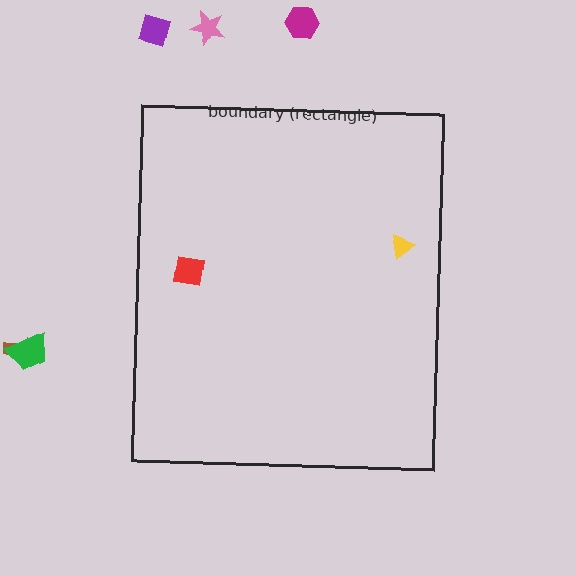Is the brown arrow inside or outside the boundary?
Outside.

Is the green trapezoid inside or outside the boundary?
Outside.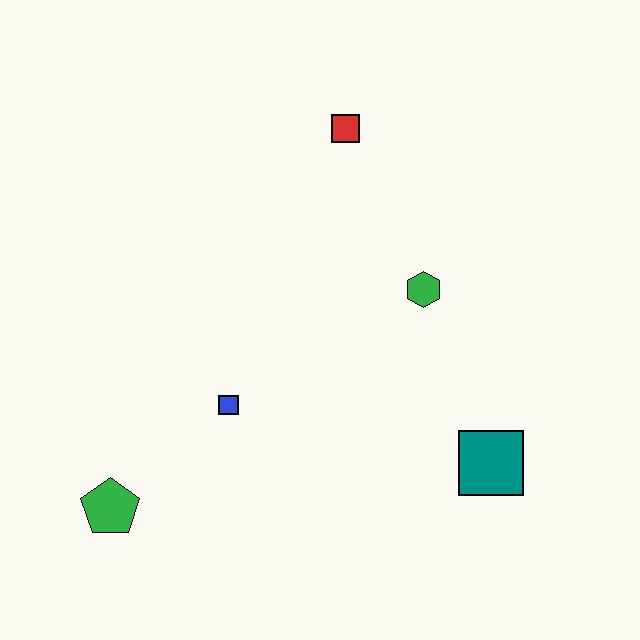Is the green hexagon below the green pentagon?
No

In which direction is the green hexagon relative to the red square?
The green hexagon is below the red square.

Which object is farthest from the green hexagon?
The green pentagon is farthest from the green hexagon.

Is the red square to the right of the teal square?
No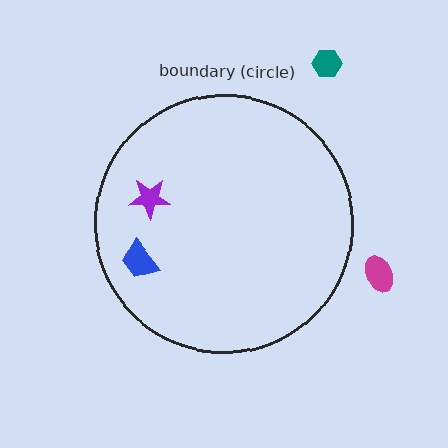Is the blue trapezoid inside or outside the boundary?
Inside.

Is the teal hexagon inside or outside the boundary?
Outside.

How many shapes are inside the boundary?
2 inside, 2 outside.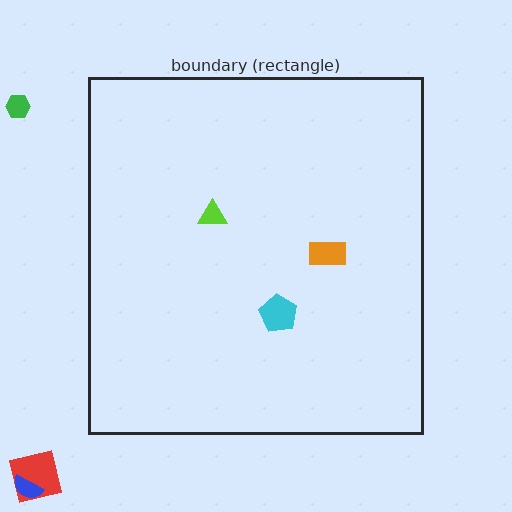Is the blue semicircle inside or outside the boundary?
Outside.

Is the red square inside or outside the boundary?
Outside.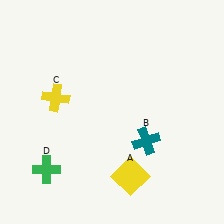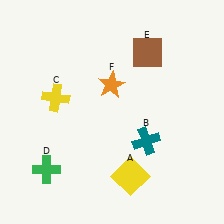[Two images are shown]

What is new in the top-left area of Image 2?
An orange star (F) was added in the top-left area of Image 2.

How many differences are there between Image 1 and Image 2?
There are 2 differences between the two images.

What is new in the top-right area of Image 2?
A brown square (E) was added in the top-right area of Image 2.